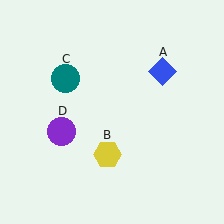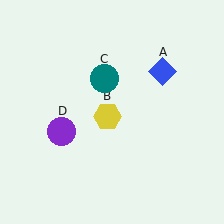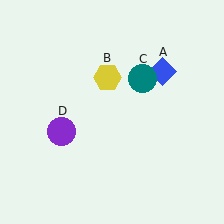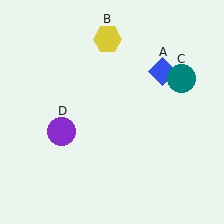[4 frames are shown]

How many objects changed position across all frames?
2 objects changed position: yellow hexagon (object B), teal circle (object C).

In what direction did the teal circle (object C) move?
The teal circle (object C) moved right.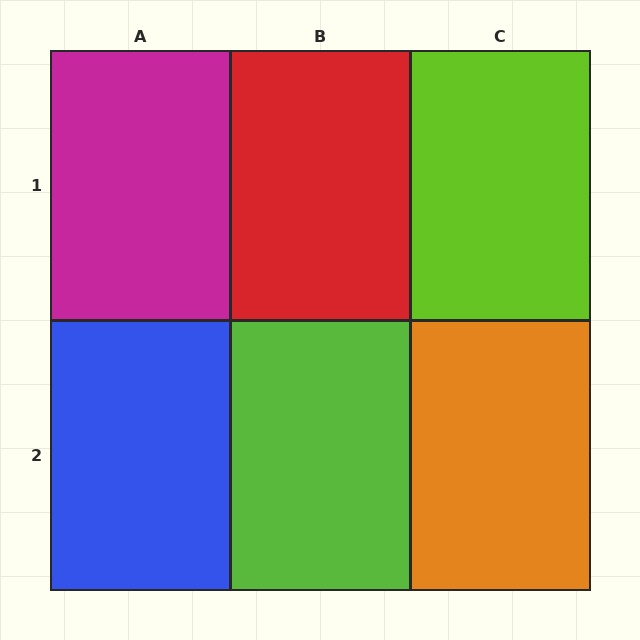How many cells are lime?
2 cells are lime.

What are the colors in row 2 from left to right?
Blue, lime, orange.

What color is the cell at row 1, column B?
Red.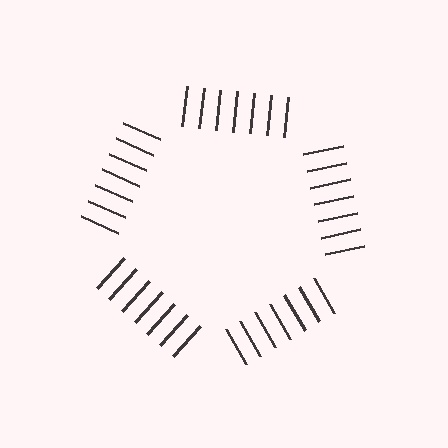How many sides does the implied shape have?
5 sides — the line-ends trace a pentagon.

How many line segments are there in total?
35 — 7 along each of the 5 edges.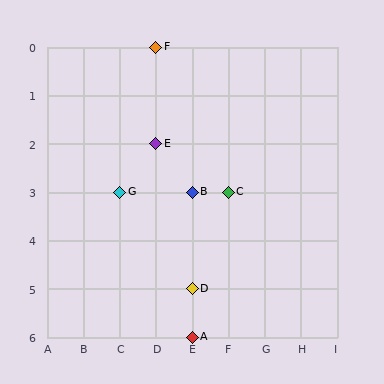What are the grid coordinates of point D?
Point D is at grid coordinates (E, 5).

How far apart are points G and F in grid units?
Points G and F are 1 column and 3 rows apart (about 3.2 grid units diagonally).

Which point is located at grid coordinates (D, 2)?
Point E is at (D, 2).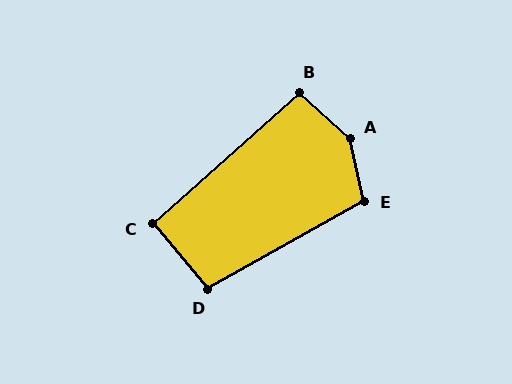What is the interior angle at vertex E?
Approximately 107 degrees (obtuse).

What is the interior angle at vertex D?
Approximately 101 degrees (obtuse).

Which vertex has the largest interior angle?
A, at approximately 144 degrees.